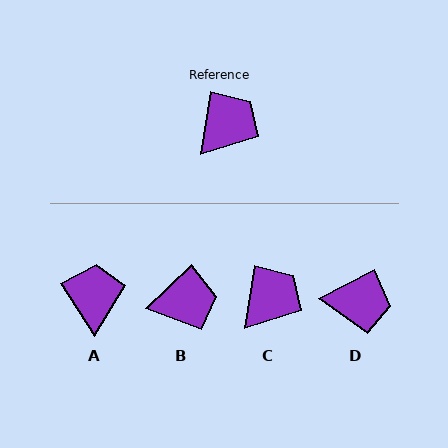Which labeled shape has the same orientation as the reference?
C.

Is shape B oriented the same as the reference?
No, it is off by about 37 degrees.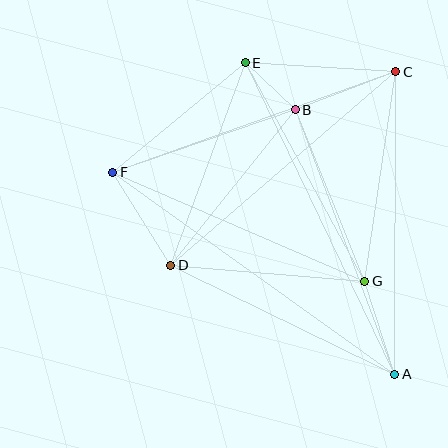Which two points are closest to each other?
Points B and E are closest to each other.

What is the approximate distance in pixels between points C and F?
The distance between C and F is approximately 300 pixels.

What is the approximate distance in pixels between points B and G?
The distance between B and G is approximately 185 pixels.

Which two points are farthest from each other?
Points A and F are farthest from each other.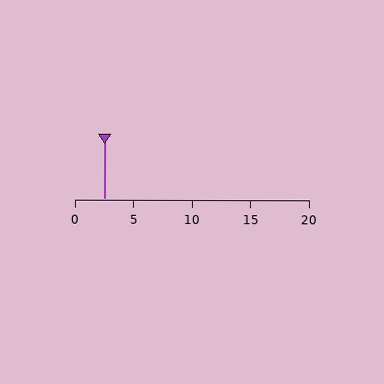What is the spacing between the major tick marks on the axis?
The major ticks are spaced 5 apart.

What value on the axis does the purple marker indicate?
The marker indicates approximately 2.5.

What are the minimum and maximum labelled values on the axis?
The axis runs from 0 to 20.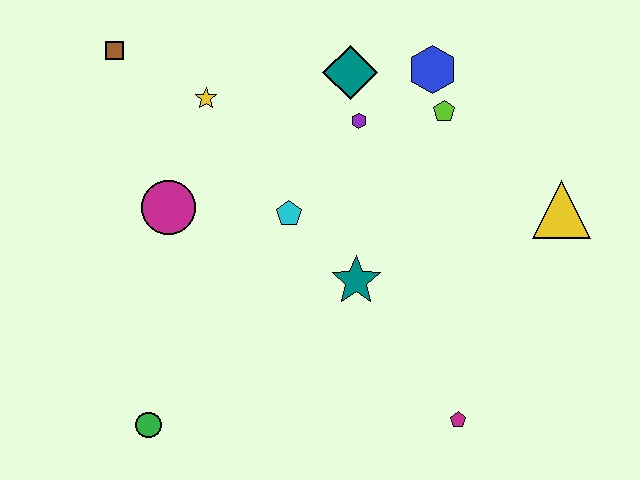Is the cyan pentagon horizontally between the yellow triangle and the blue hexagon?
No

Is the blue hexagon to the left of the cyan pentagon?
No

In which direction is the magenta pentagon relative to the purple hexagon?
The magenta pentagon is below the purple hexagon.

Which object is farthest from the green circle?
The yellow triangle is farthest from the green circle.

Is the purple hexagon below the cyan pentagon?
No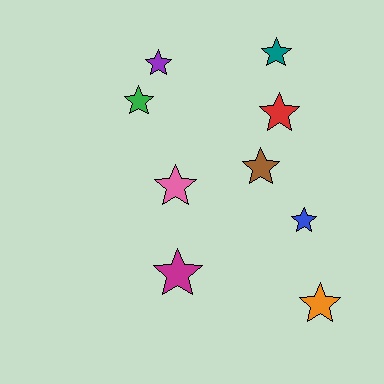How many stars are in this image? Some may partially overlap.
There are 9 stars.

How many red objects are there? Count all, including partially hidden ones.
There is 1 red object.